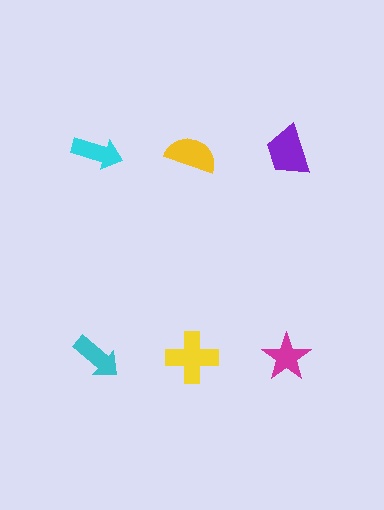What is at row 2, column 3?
A magenta star.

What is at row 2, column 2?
A yellow cross.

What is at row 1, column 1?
A cyan arrow.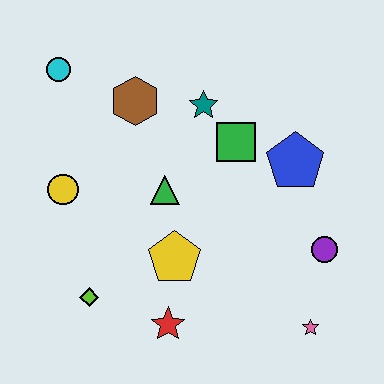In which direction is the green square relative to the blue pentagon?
The green square is to the left of the blue pentagon.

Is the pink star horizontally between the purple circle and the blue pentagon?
Yes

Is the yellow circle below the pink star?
No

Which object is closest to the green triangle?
The yellow pentagon is closest to the green triangle.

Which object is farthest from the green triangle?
The pink star is farthest from the green triangle.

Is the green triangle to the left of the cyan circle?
No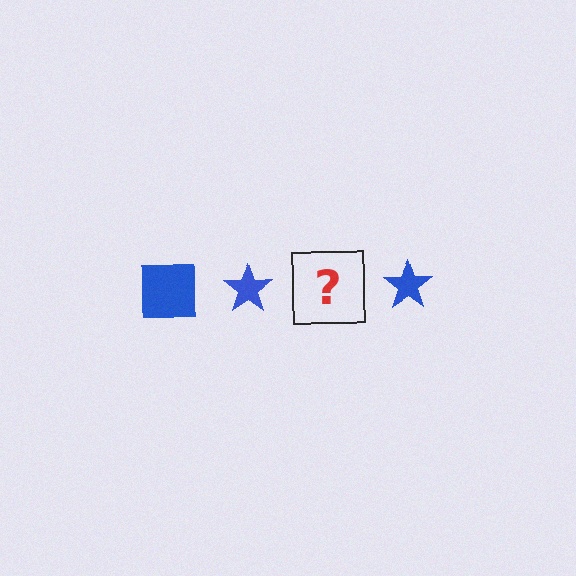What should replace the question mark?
The question mark should be replaced with a blue square.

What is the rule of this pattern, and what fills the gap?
The rule is that the pattern cycles through square, star shapes in blue. The gap should be filled with a blue square.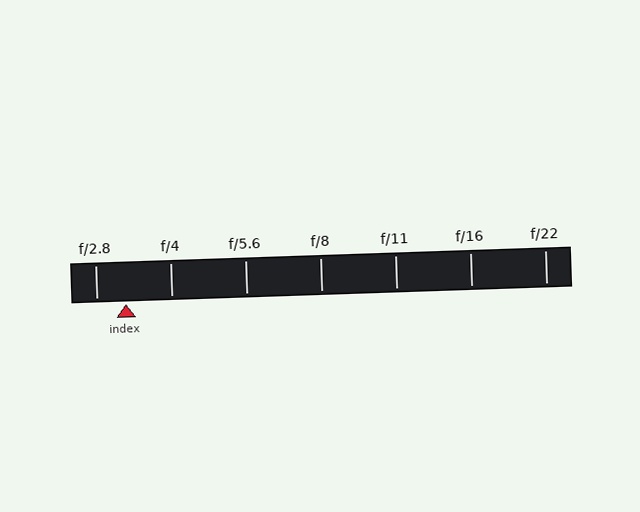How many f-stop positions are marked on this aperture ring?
There are 7 f-stop positions marked.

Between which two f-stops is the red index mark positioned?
The index mark is between f/2.8 and f/4.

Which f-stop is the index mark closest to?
The index mark is closest to f/2.8.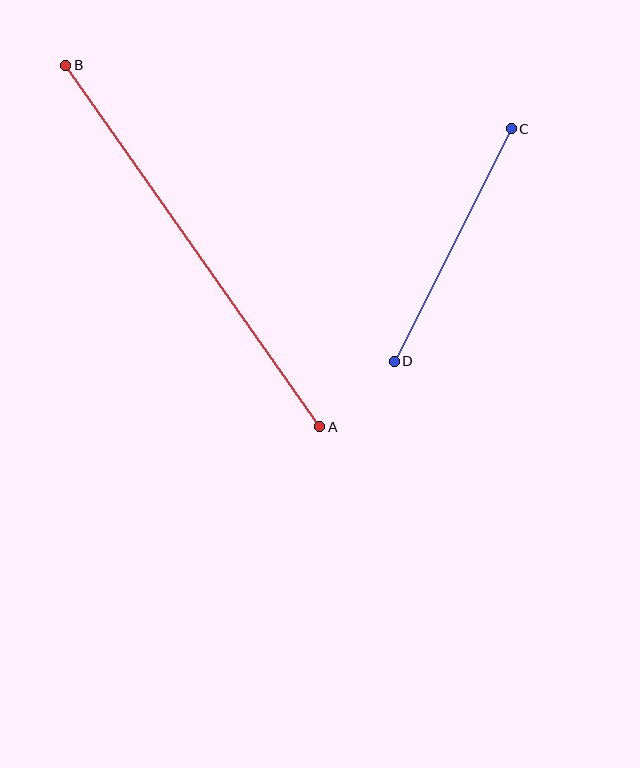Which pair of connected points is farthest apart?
Points A and B are farthest apart.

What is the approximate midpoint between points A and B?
The midpoint is at approximately (193, 246) pixels.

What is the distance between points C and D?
The distance is approximately 260 pixels.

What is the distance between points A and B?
The distance is approximately 441 pixels.